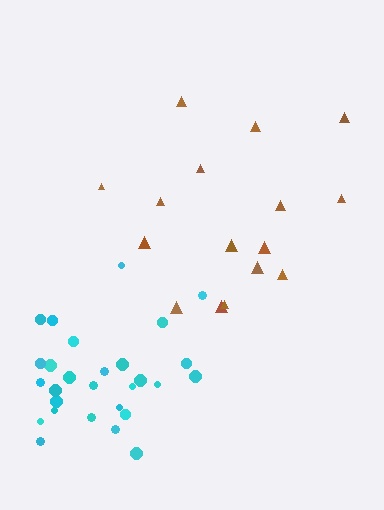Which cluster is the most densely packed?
Cyan.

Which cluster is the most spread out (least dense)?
Brown.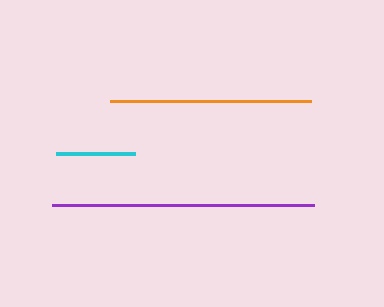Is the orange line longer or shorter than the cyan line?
The orange line is longer than the cyan line.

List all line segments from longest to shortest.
From longest to shortest: purple, orange, cyan.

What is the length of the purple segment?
The purple segment is approximately 262 pixels long.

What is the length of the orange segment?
The orange segment is approximately 201 pixels long.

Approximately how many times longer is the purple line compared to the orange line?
The purple line is approximately 1.3 times the length of the orange line.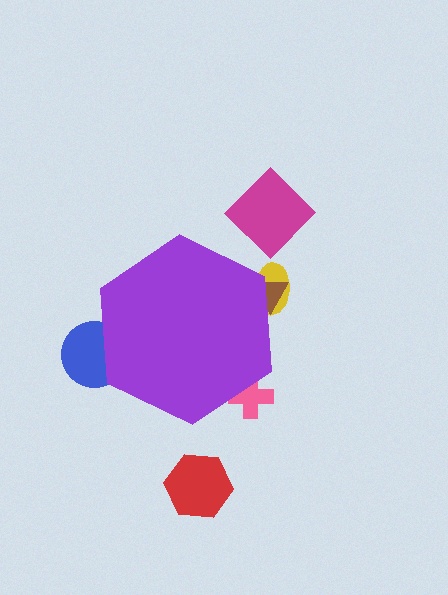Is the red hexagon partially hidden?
No, the red hexagon is fully visible.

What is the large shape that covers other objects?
A purple hexagon.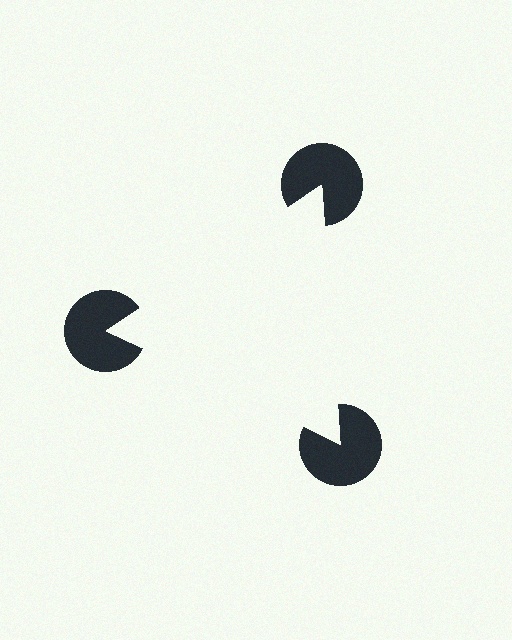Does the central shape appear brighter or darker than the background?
It typically appears slightly brighter than the background, even though no actual brightness change is drawn.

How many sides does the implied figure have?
3 sides.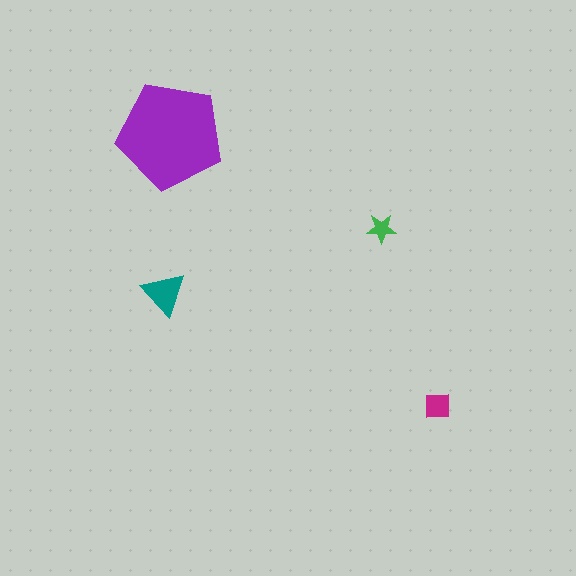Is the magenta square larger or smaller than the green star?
Larger.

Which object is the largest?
The purple pentagon.